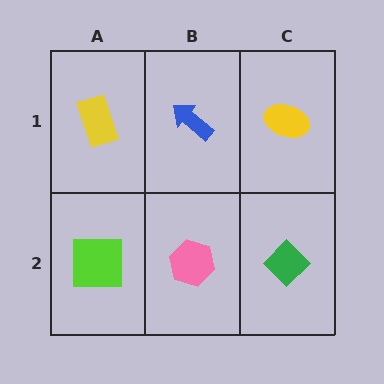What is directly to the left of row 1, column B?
A yellow rectangle.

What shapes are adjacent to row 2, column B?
A blue arrow (row 1, column B), a lime square (row 2, column A), a green diamond (row 2, column C).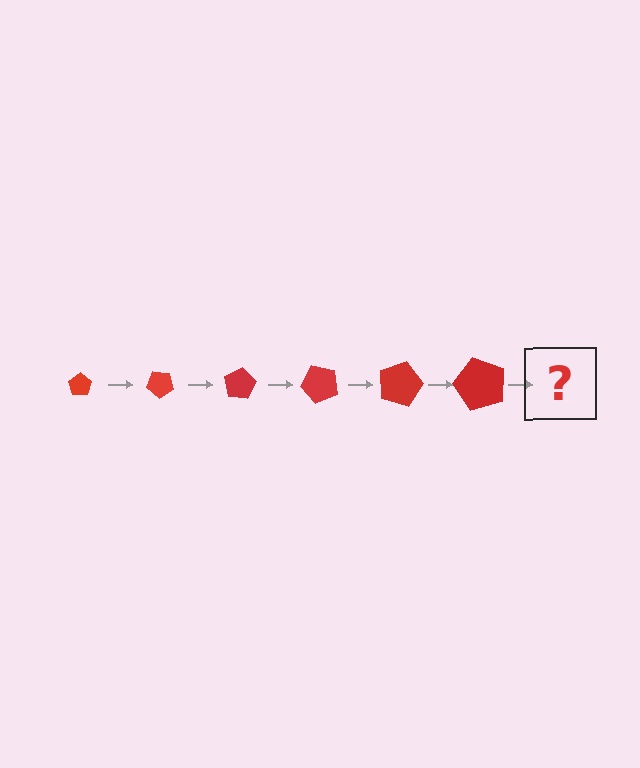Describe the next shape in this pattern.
It should be a pentagon, larger than the previous one and rotated 240 degrees from the start.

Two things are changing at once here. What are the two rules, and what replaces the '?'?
The two rules are that the pentagon grows larger each step and it rotates 40 degrees each step. The '?' should be a pentagon, larger than the previous one and rotated 240 degrees from the start.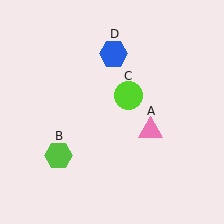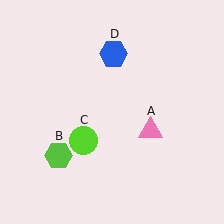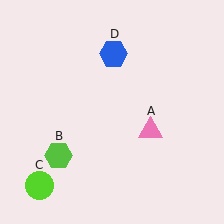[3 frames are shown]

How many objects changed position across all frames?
1 object changed position: lime circle (object C).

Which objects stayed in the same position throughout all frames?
Pink triangle (object A) and lime hexagon (object B) and blue hexagon (object D) remained stationary.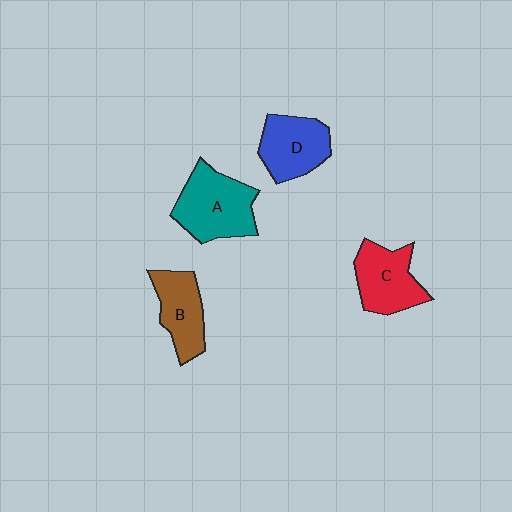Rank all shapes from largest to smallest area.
From largest to smallest: A (teal), C (red), D (blue), B (brown).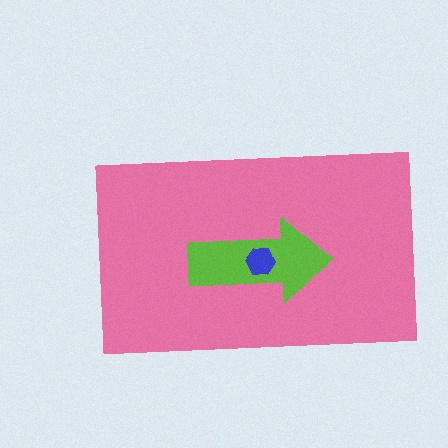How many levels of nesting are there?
3.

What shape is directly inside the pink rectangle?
The lime arrow.